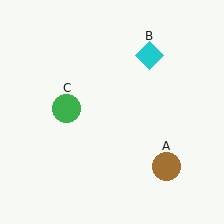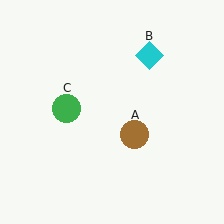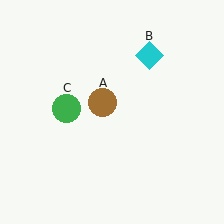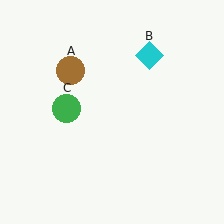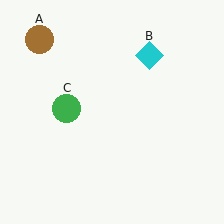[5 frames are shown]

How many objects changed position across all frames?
1 object changed position: brown circle (object A).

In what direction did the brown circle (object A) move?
The brown circle (object A) moved up and to the left.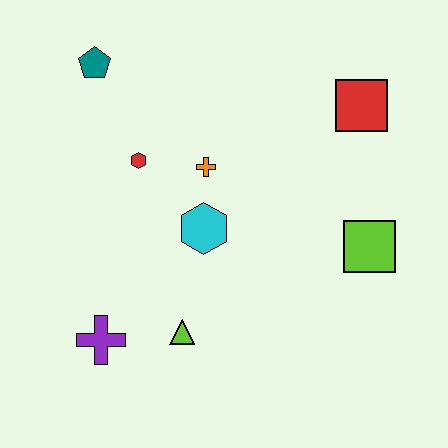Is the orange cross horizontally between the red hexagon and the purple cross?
No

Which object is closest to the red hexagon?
The orange cross is closest to the red hexagon.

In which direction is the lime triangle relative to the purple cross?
The lime triangle is to the right of the purple cross.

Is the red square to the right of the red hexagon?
Yes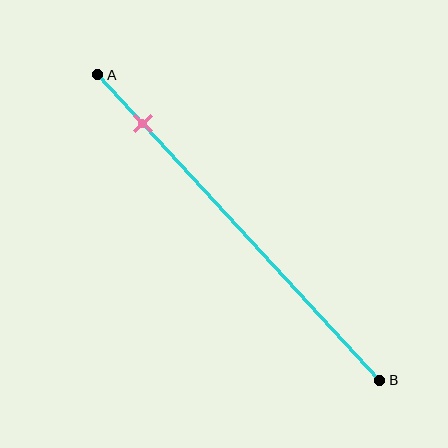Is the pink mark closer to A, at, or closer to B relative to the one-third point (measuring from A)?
The pink mark is closer to point A than the one-third point of segment AB.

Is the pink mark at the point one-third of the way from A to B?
No, the mark is at about 15% from A, not at the 33% one-third point.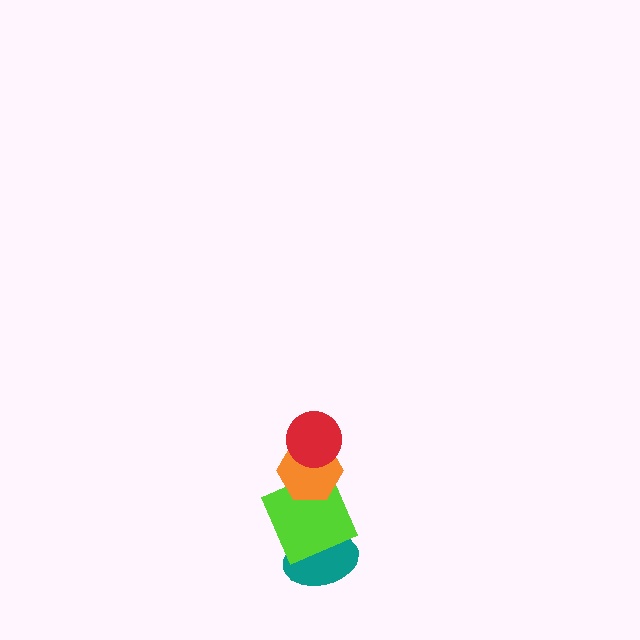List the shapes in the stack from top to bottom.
From top to bottom: the red circle, the orange hexagon, the lime square, the teal ellipse.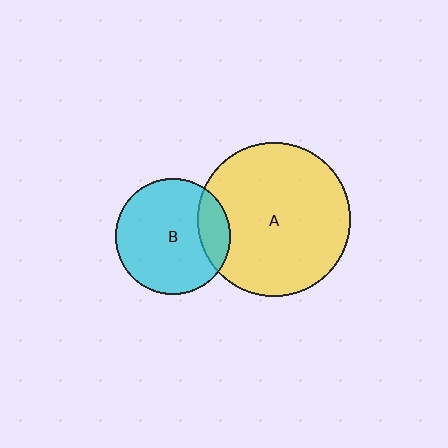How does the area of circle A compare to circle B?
Approximately 1.8 times.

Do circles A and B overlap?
Yes.